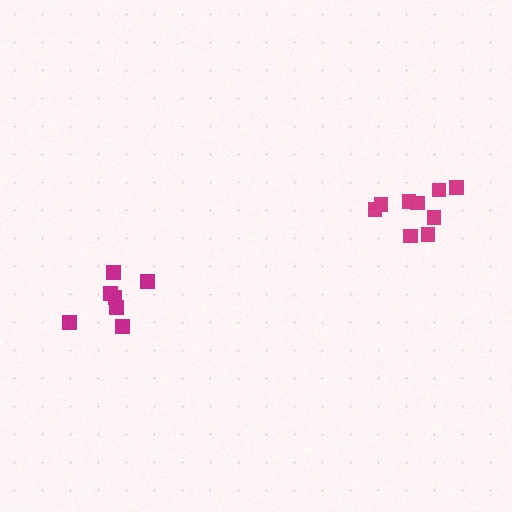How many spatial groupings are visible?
There are 2 spatial groupings.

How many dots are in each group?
Group 1: 7 dots, Group 2: 9 dots (16 total).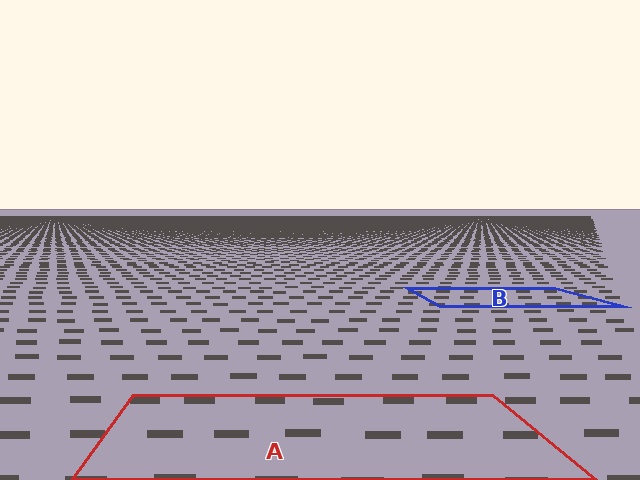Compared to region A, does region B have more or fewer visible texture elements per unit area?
Region B has more texture elements per unit area — they are packed more densely because it is farther away.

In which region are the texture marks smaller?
The texture marks are smaller in region B, because it is farther away.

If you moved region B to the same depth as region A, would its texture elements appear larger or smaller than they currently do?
They would appear larger. At a closer depth, the same texture elements are projected at a bigger on-screen size.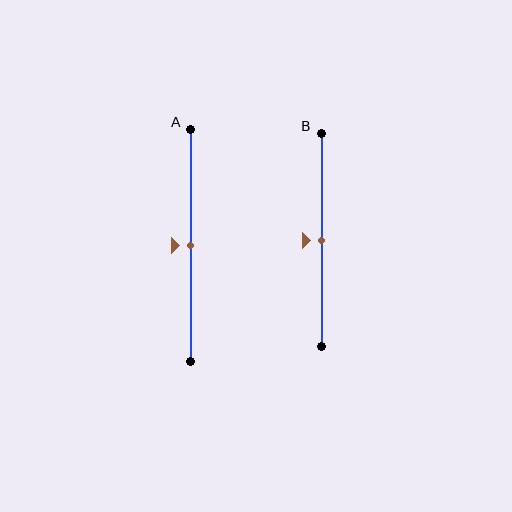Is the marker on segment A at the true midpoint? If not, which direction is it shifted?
Yes, the marker on segment A is at the true midpoint.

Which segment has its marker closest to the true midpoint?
Segment A has its marker closest to the true midpoint.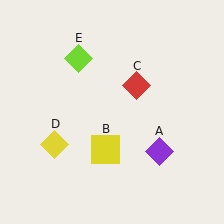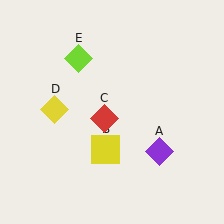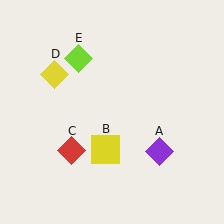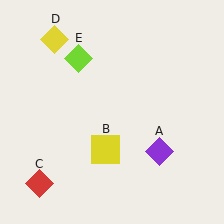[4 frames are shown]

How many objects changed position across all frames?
2 objects changed position: red diamond (object C), yellow diamond (object D).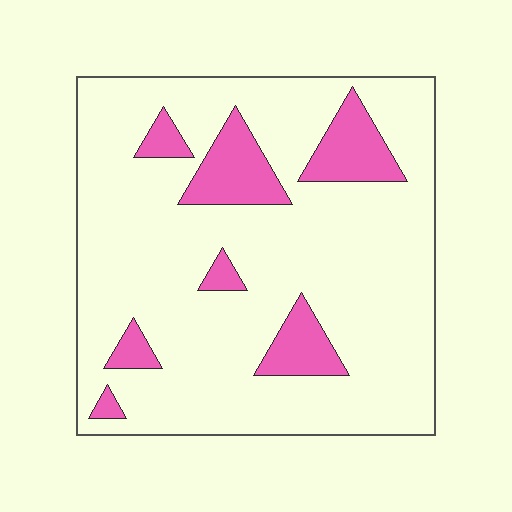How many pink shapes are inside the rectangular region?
7.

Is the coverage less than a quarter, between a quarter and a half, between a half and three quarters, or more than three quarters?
Less than a quarter.